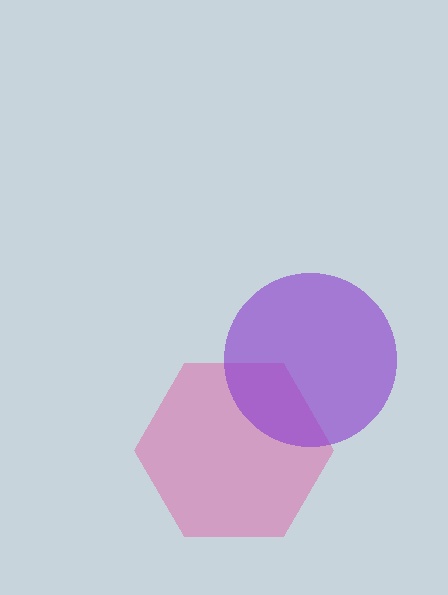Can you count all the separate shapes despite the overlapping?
Yes, there are 2 separate shapes.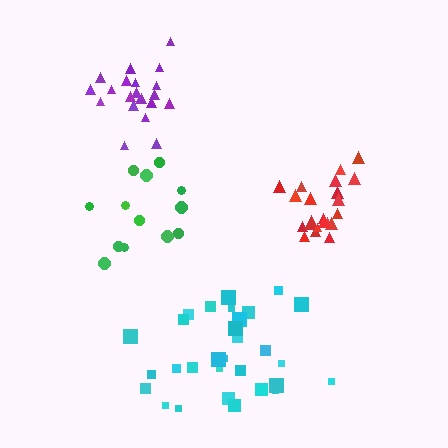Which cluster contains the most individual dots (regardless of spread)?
Cyan (31).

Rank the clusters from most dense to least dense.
purple, red, cyan, green.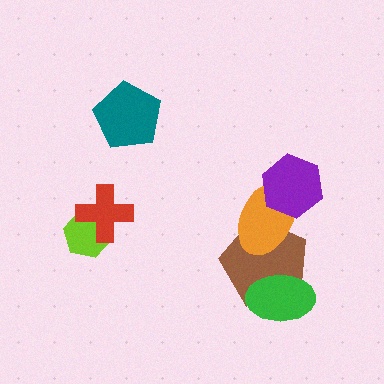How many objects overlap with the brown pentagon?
2 objects overlap with the brown pentagon.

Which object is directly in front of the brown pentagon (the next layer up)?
The green ellipse is directly in front of the brown pentagon.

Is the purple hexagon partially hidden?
No, no other shape covers it.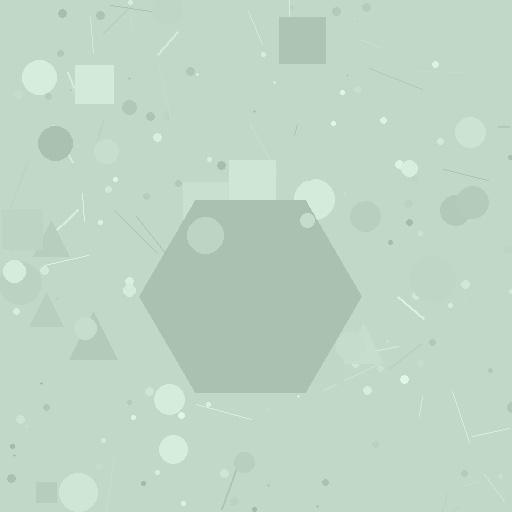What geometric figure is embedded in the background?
A hexagon is embedded in the background.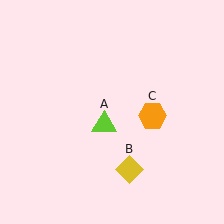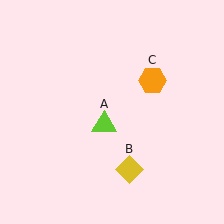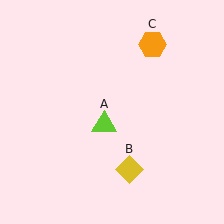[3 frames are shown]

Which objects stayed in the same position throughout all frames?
Lime triangle (object A) and yellow diamond (object B) remained stationary.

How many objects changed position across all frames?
1 object changed position: orange hexagon (object C).